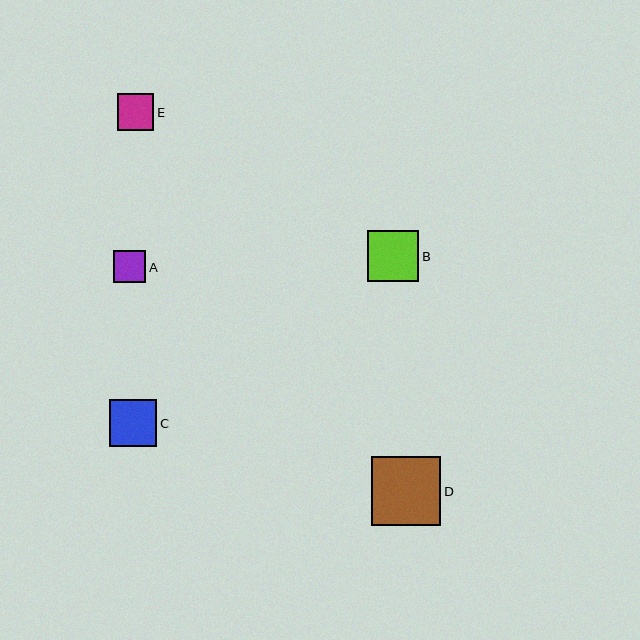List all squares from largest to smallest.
From largest to smallest: D, B, C, E, A.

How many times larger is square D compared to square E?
Square D is approximately 1.9 times the size of square E.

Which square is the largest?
Square D is the largest with a size of approximately 70 pixels.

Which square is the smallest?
Square A is the smallest with a size of approximately 32 pixels.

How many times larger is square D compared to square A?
Square D is approximately 2.2 times the size of square A.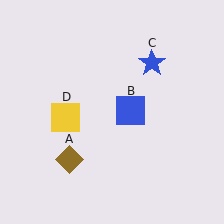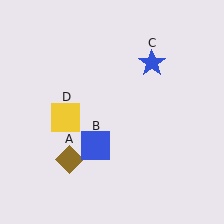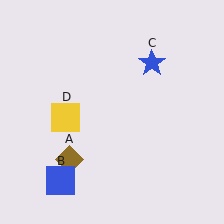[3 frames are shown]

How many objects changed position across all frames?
1 object changed position: blue square (object B).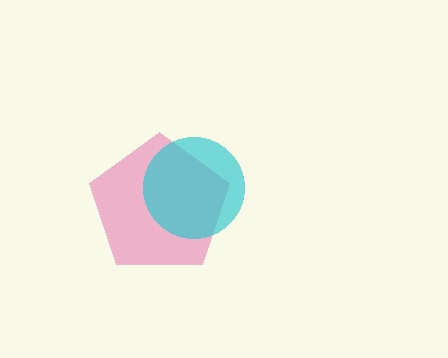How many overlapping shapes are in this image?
There are 2 overlapping shapes in the image.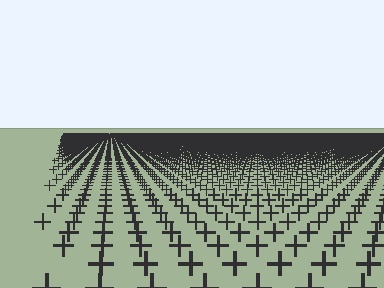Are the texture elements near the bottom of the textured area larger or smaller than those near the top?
Larger. Near the bottom, elements are closer to the viewer and appear at a bigger on-screen size.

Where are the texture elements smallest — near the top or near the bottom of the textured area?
Near the top.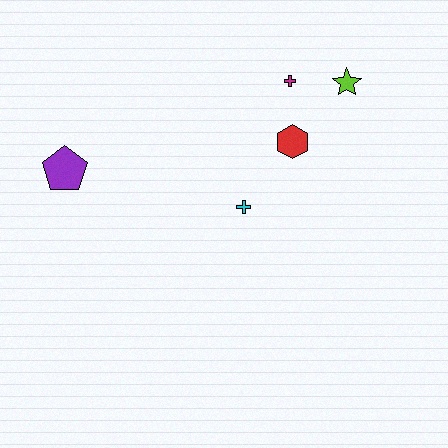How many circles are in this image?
There are no circles.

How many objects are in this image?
There are 5 objects.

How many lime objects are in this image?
There is 1 lime object.